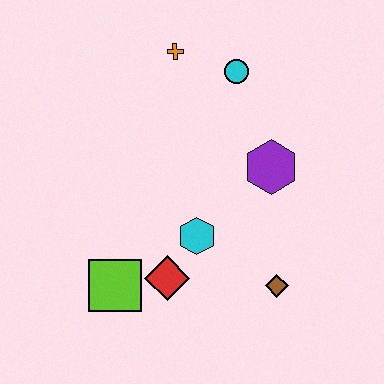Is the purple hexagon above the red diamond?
Yes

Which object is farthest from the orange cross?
The brown diamond is farthest from the orange cross.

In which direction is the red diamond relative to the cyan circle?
The red diamond is below the cyan circle.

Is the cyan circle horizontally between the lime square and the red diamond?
No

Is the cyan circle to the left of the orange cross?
No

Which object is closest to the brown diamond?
The cyan hexagon is closest to the brown diamond.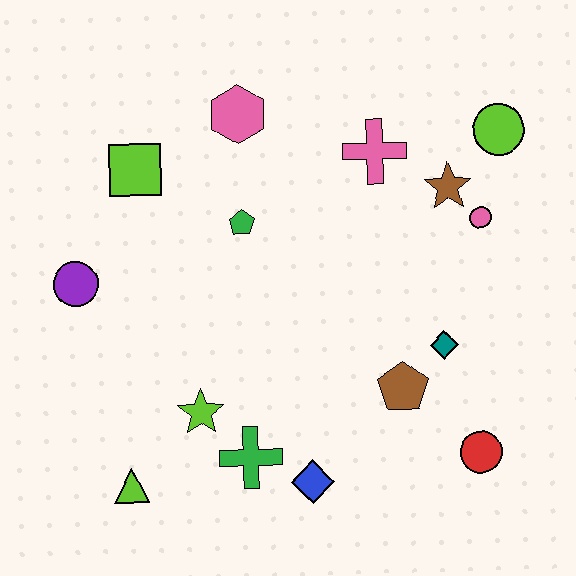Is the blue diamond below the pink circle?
Yes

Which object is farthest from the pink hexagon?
The red circle is farthest from the pink hexagon.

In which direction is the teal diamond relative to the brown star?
The teal diamond is below the brown star.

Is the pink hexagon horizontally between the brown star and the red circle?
No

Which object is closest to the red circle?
The brown pentagon is closest to the red circle.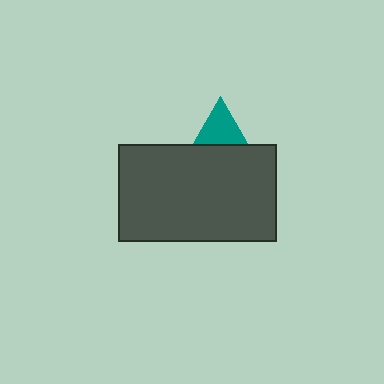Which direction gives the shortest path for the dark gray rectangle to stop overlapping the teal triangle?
Moving down gives the shortest separation.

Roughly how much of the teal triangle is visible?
A small part of it is visible (roughly 34%).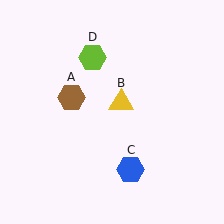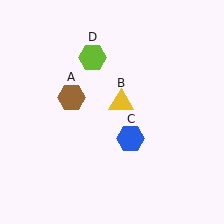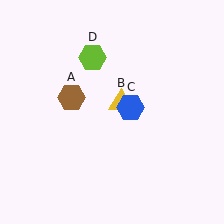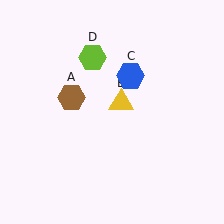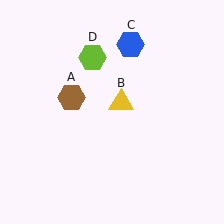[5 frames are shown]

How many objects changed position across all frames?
1 object changed position: blue hexagon (object C).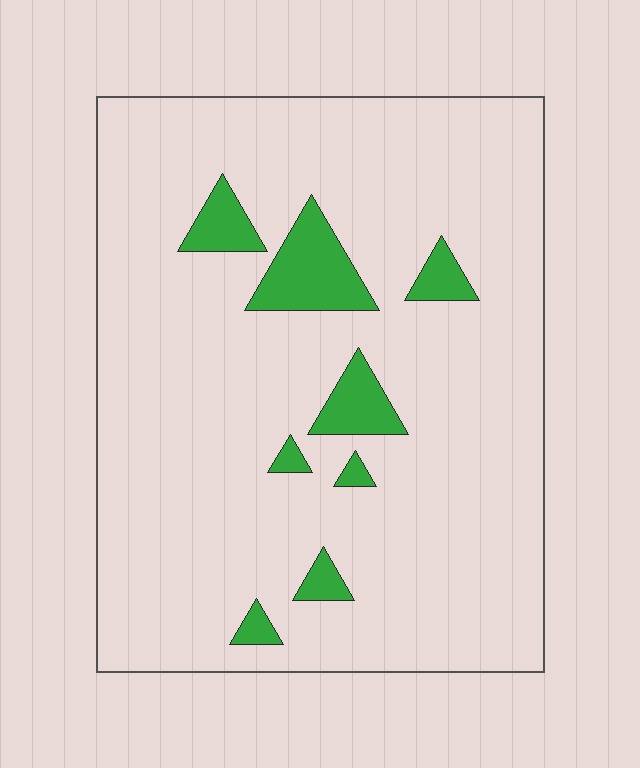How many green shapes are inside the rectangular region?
8.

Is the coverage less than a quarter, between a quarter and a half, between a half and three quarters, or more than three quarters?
Less than a quarter.